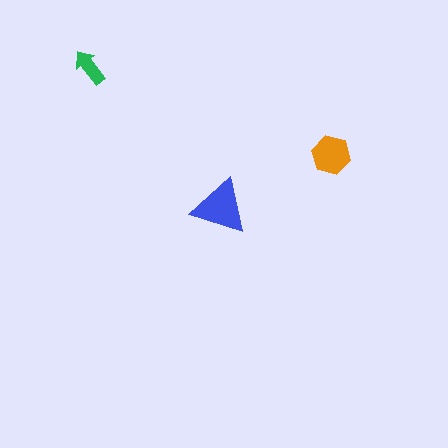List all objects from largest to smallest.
The blue triangle, the orange hexagon, the green arrow.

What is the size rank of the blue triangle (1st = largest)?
1st.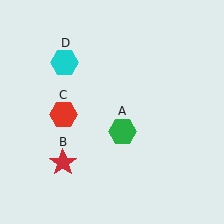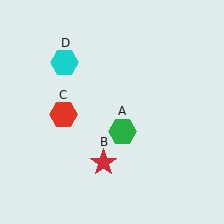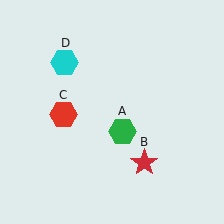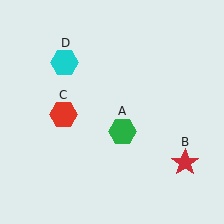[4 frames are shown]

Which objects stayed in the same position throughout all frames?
Green hexagon (object A) and red hexagon (object C) and cyan hexagon (object D) remained stationary.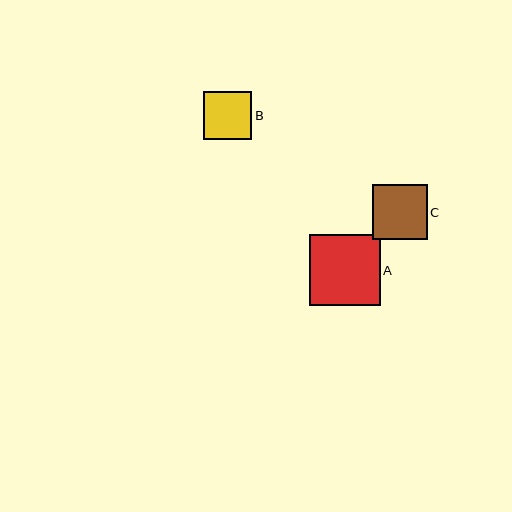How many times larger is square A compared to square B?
Square A is approximately 1.5 times the size of square B.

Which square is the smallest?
Square B is the smallest with a size of approximately 48 pixels.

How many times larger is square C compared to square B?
Square C is approximately 1.2 times the size of square B.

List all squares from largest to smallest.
From largest to smallest: A, C, B.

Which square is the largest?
Square A is the largest with a size of approximately 70 pixels.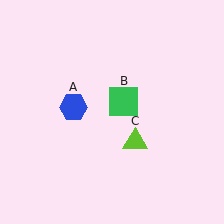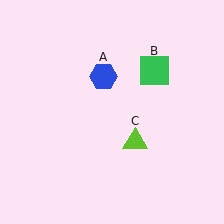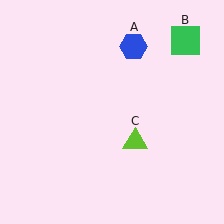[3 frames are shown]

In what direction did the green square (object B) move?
The green square (object B) moved up and to the right.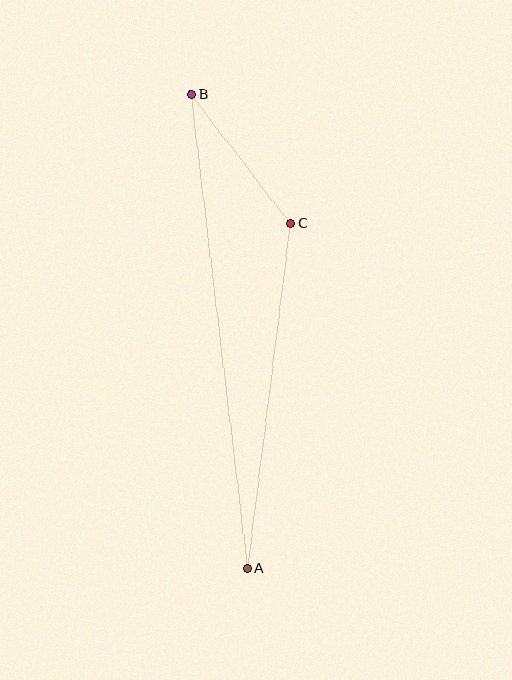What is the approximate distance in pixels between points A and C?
The distance between A and C is approximately 348 pixels.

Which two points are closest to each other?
Points B and C are closest to each other.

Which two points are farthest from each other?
Points A and B are farthest from each other.